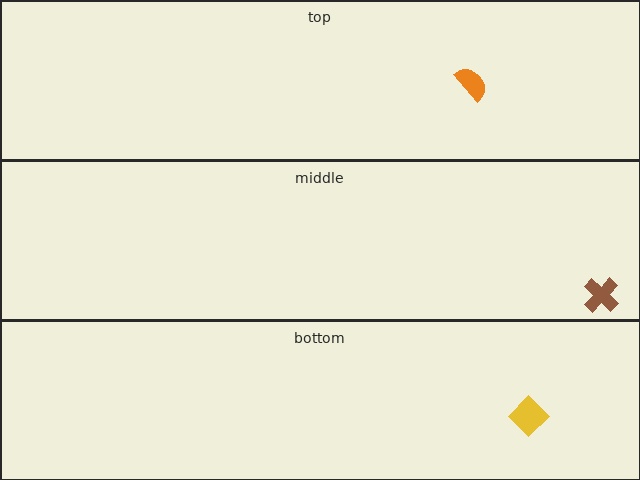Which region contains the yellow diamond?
The bottom region.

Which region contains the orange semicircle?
The top region.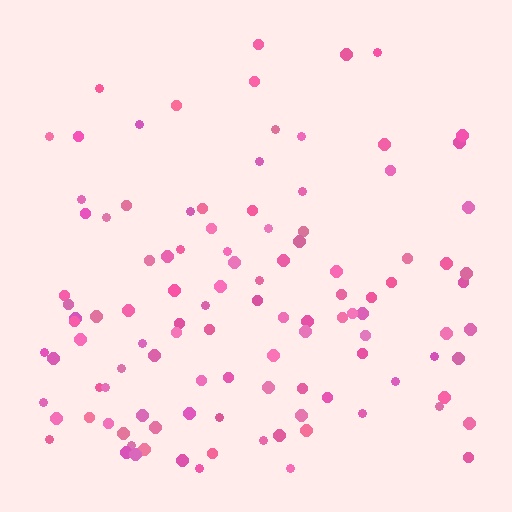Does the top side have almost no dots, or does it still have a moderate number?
Still a moderate number, just noticeably fewer than the bottom.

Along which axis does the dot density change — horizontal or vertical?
Vertical.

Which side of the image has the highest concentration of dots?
The bottom.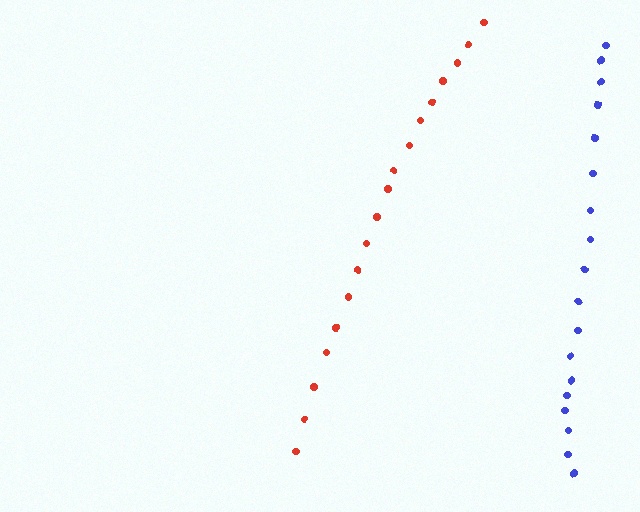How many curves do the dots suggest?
There are 2 distinct paths.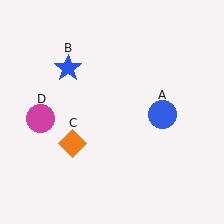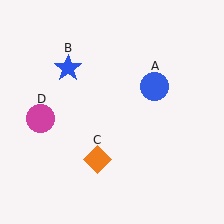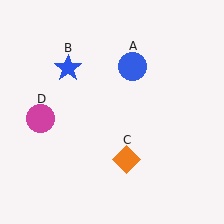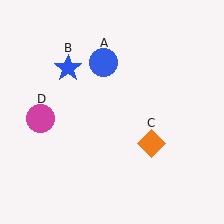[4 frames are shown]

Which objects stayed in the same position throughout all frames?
Blue star (object B) and magenta circle (object D) remained stationary.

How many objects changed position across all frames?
2 objects changed position: blue circle (object A), orange diamond (object C).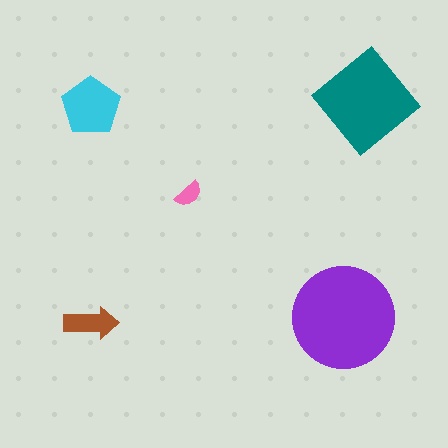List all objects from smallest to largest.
The pink semicircle, the brown arrow, the cyan pentagon, the teal diamond, the purple circle.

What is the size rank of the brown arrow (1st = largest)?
4th.